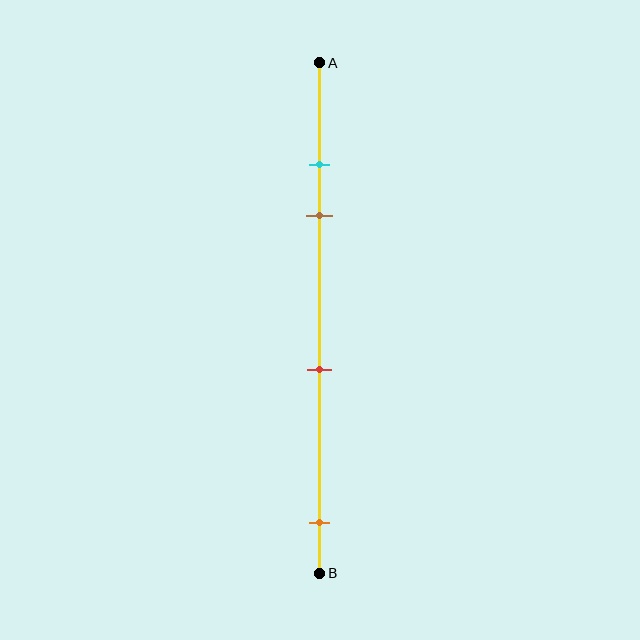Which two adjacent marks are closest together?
The cyan and brown marks are the closest adjacent pair.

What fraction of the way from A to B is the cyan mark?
The cyan mark is approximately 20% (0.2) of the way from A to B.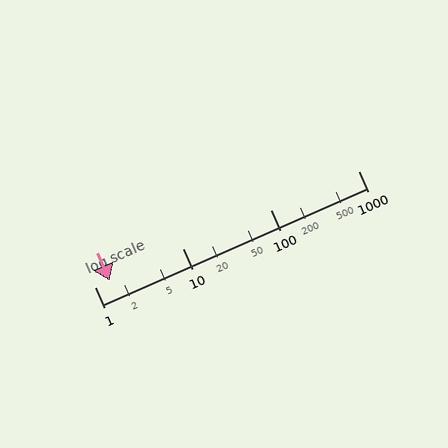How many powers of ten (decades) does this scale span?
The scale spans 3 decades, from 1 to 1000.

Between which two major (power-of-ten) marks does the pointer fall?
The pointer is between 1 and 10.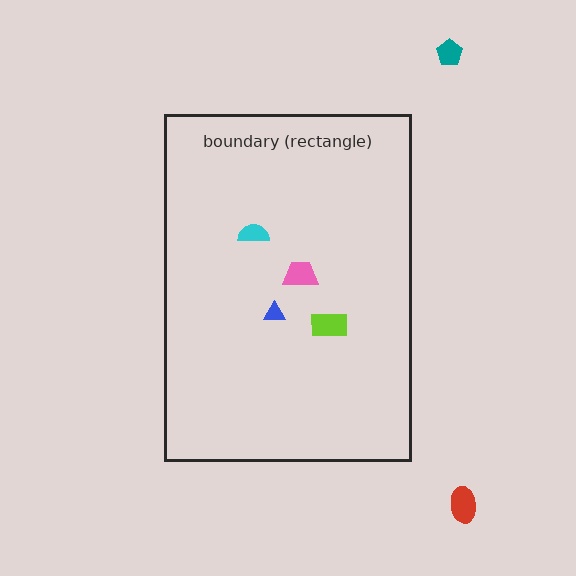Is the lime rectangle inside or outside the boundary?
Inside.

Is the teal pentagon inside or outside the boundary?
Outside.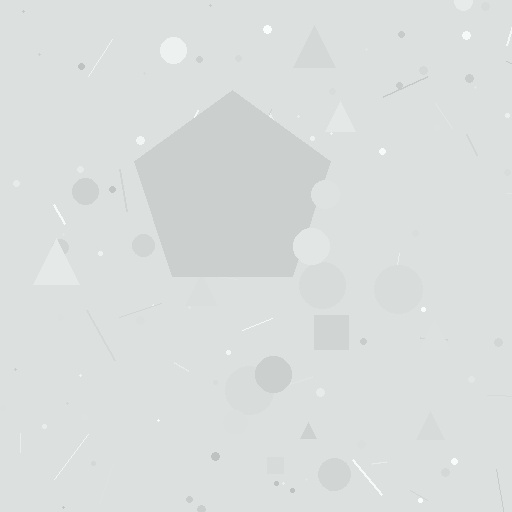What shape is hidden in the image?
A pentagon is hidden in the image.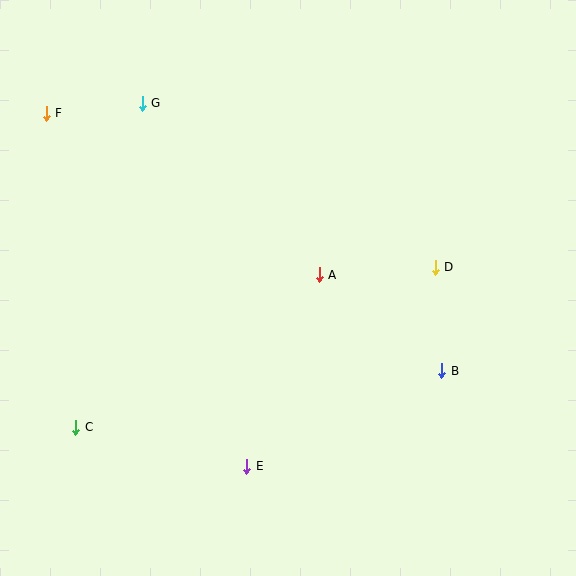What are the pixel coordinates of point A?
Point A is at (319, 275).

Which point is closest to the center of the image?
Point A at (319, 275) is closest to the center.